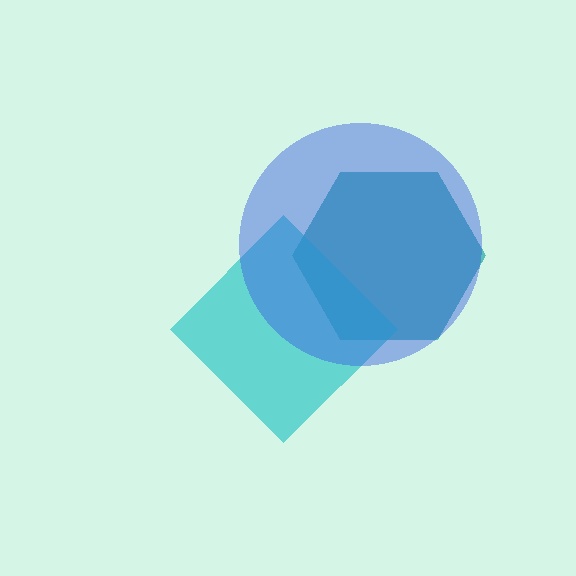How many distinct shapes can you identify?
There are 3 distinct shapes: a teal hexagon, a cyan diamond, a blue circle.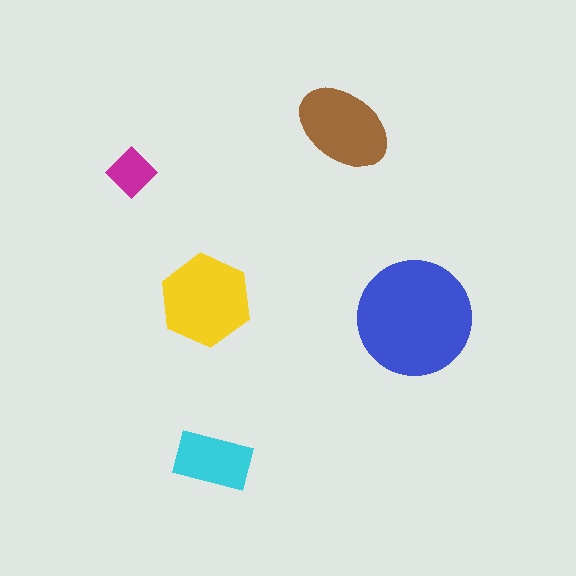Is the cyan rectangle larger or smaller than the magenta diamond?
Larger.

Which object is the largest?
The blue circle.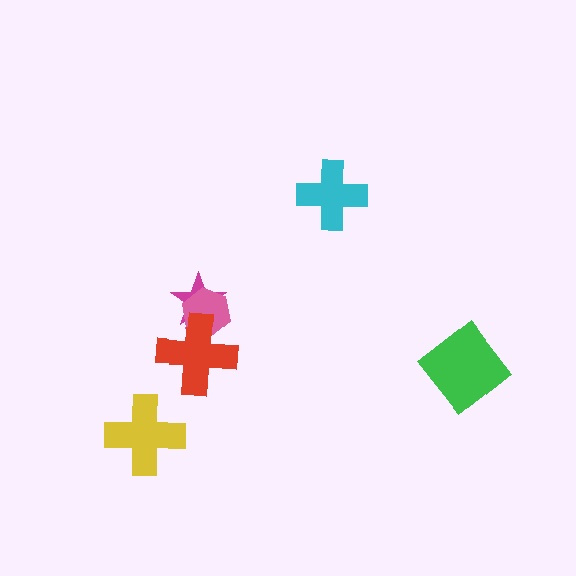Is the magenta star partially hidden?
Yes, it is partially covered by another shape.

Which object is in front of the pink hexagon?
The red cross is in front of the pink hexagon.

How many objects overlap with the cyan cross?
0 objects overlap with the cyan cross.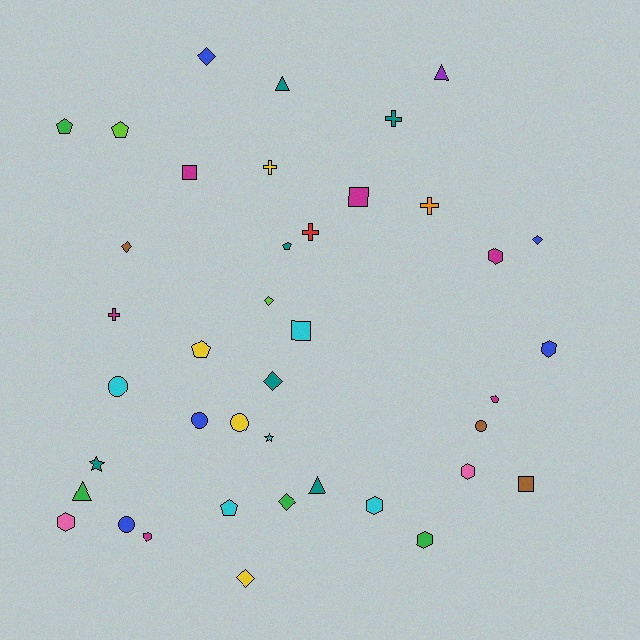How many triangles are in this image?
There are 4 triangles.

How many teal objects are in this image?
There are 6 teal objects.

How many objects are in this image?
There are 40 objects.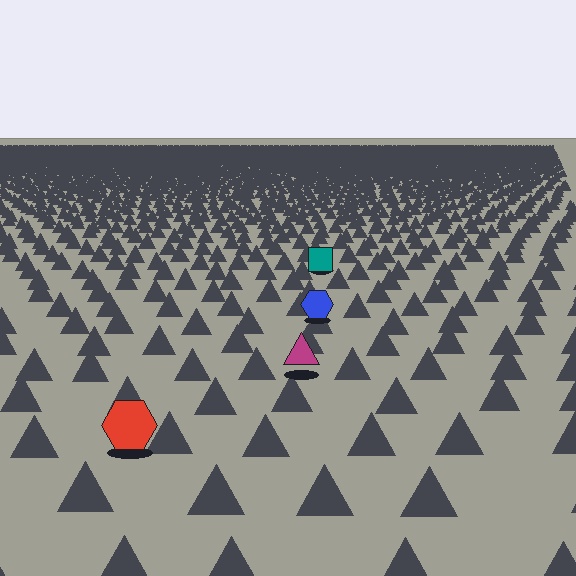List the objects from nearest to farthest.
From nearest to farthest: the red hexagon, the magenta triangle, the blue hexagon, the teal square.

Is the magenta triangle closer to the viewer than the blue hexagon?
Yes. The magenta triangle is closer — you can tell from the texture gradient: the ground texture is coarser near it.